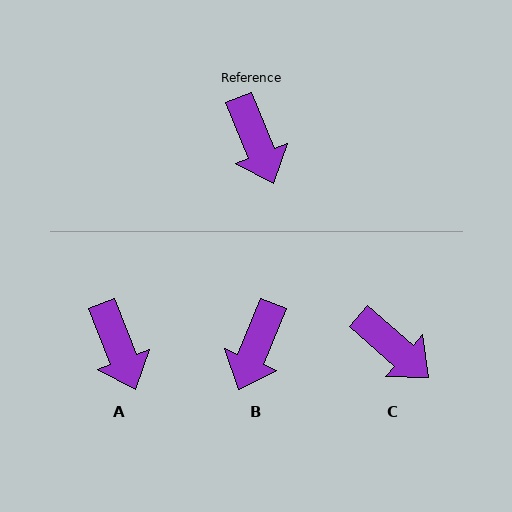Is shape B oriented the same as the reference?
No, it is off by about 44 degrees.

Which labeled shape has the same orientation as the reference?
A.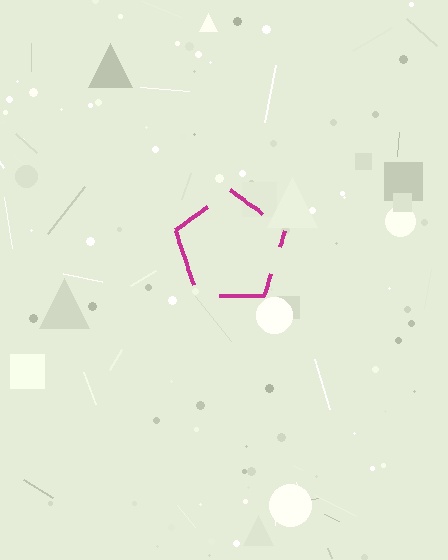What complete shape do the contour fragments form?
The contour fragments form a pentagon.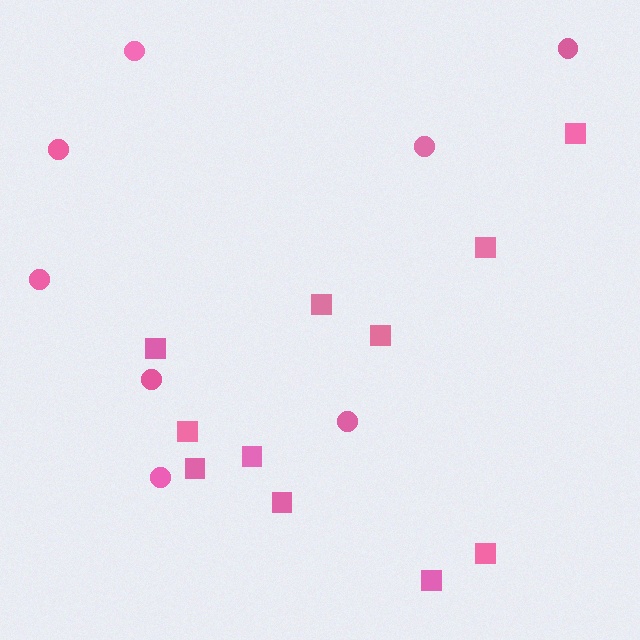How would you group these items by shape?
There are 2 groups: one group of circles (8) and one group of squares (11).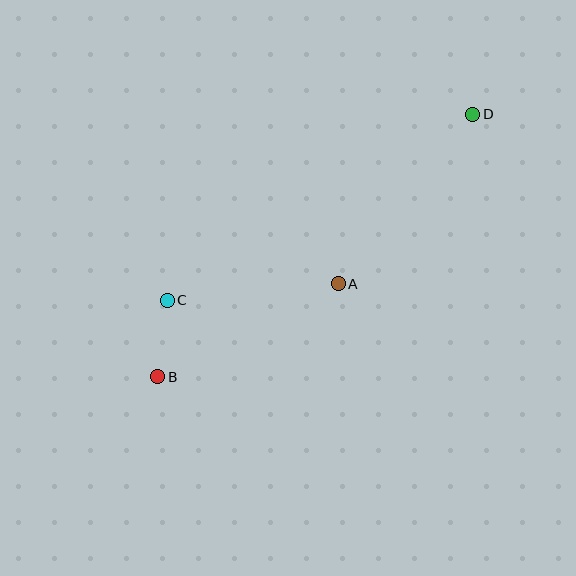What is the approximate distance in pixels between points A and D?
The distance between A and D is approximately 216 pixels.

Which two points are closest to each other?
Points B and C are closest to each other.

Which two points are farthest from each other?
Points B and D are farthest from each other.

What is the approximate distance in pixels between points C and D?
The distance between C and D is approximately 357 pixels.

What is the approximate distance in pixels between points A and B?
The distance between A and B is approximately 203 pixels.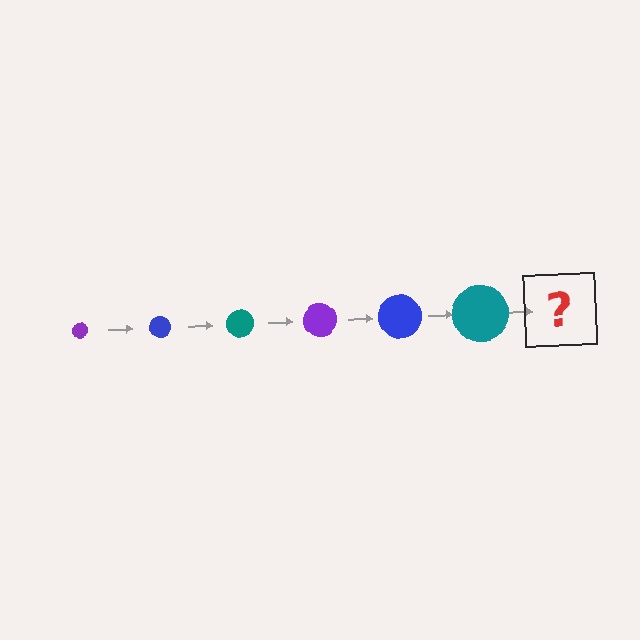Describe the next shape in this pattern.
It should be a purple circle, larger than the previous one.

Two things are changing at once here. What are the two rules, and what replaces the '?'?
The two rules are that the circle grows larger each step and the color cycles through purple, blue, and teal. The '?' should be a purple circle, larger than the previous one.